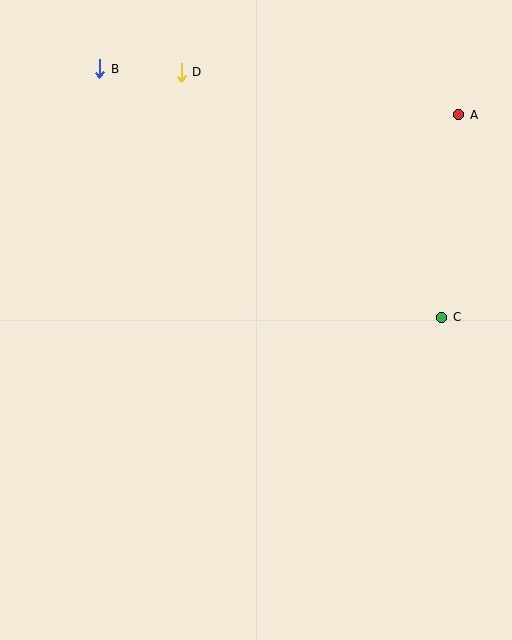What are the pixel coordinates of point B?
Point B is at (100, 69).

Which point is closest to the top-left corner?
Point B is closest to the top-left corner.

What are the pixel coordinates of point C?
Point C is at (442, 317).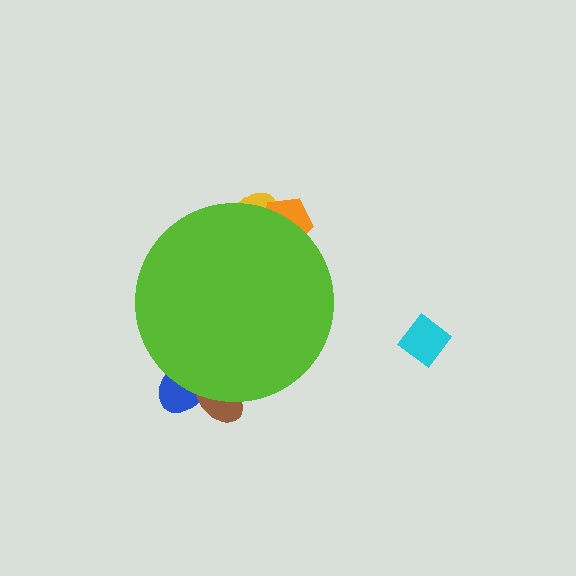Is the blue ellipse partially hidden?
Yes, the blue ellipse is partially hidden behind the lime circle.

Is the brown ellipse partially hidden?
Yes, the brown ellipse is partially hidden behind the lime circle.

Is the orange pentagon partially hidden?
Yes, the orange pentagon is partially hidden behind the lime circle.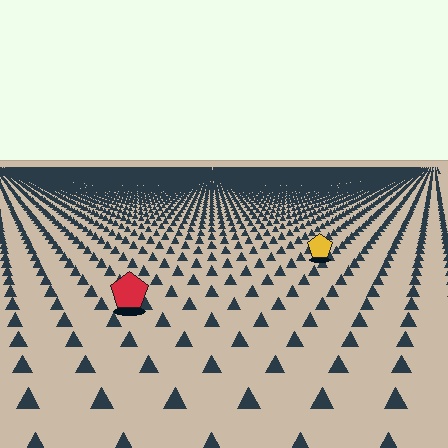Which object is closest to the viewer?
The red pentagon is closest. The texture marks near it are larger and more spread out.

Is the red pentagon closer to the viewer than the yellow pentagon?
Yes. The red pentagon is closer — you can tell from the texture gradient: the ground texture is coarser near it.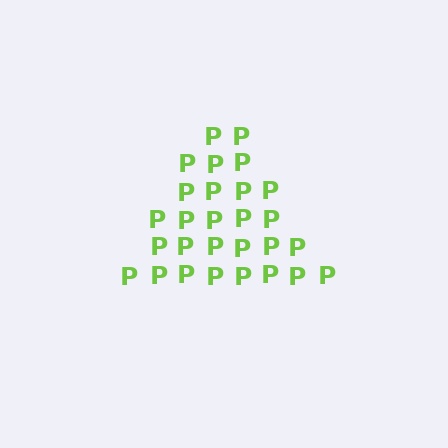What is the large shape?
The large shape is a triangle.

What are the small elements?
The small elements are letter P's.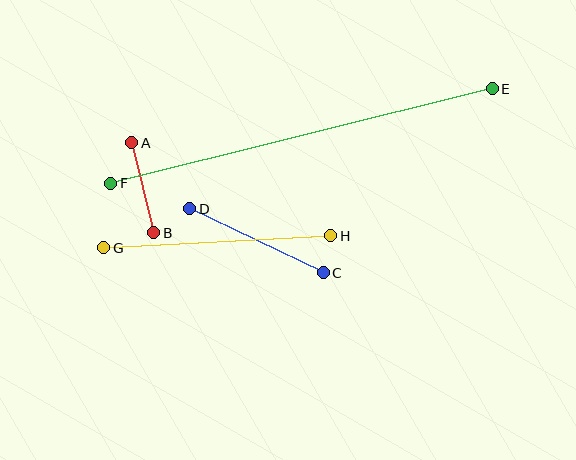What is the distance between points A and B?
The distance is approximately 93 pixels.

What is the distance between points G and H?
The distance is approximately 227 pixels.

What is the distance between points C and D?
The distance is approximately 148 pixels.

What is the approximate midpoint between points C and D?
The midpoint is at approximately (256, 241) pixels.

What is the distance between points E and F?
The distance is approximately 393 pixels.